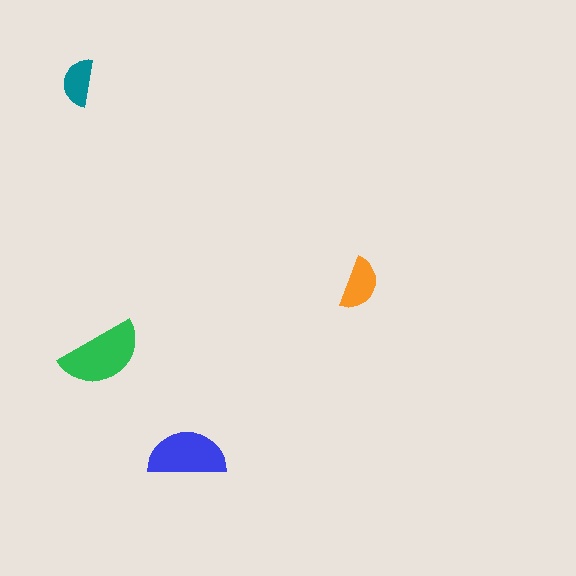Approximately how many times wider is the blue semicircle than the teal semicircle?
About 1.5 times wider.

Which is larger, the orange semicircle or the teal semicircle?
The orange one.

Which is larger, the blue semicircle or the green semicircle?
The green one.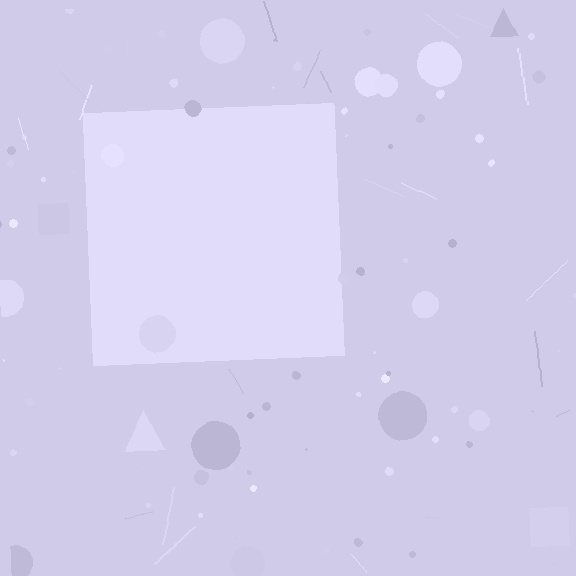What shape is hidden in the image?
A square is hidden in the image.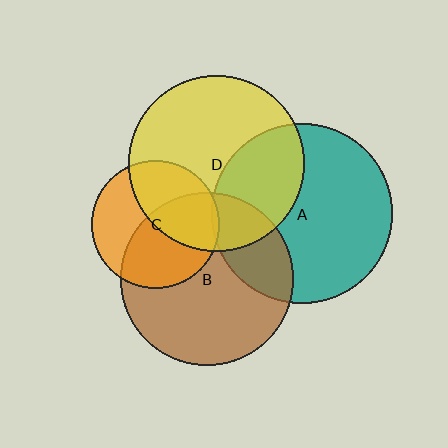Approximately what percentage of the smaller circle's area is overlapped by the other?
Approximately 25%.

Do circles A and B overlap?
Yes.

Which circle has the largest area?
Circle A (teal).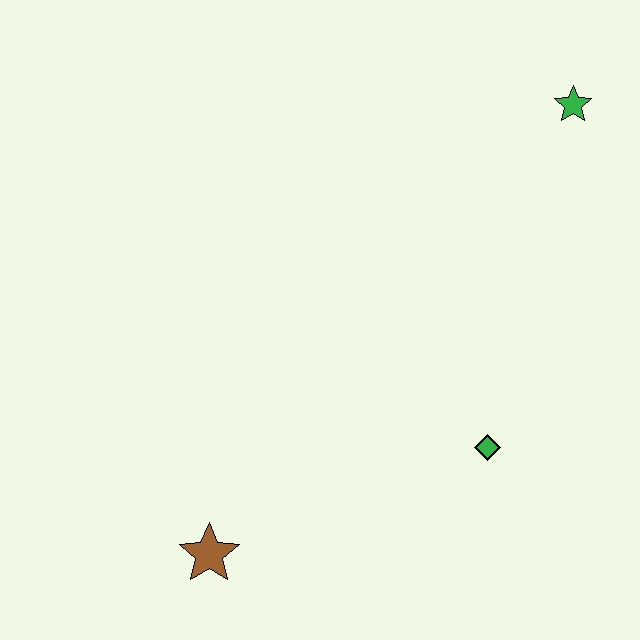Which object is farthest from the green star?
The brown star is farthest from the green star.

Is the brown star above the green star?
No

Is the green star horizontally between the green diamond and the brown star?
No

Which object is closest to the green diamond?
The brown star is closest to the green diamond.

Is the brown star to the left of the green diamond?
Yes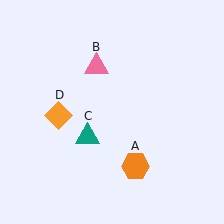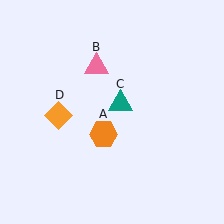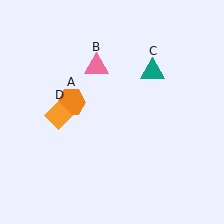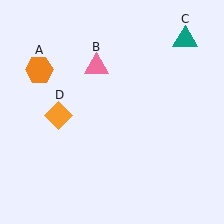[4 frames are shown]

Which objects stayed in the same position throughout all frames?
Pink triangle (object B) and orange diamond (object D) remained stationary.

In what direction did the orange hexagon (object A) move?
The orange hexagon (object A) moved up and to the left.